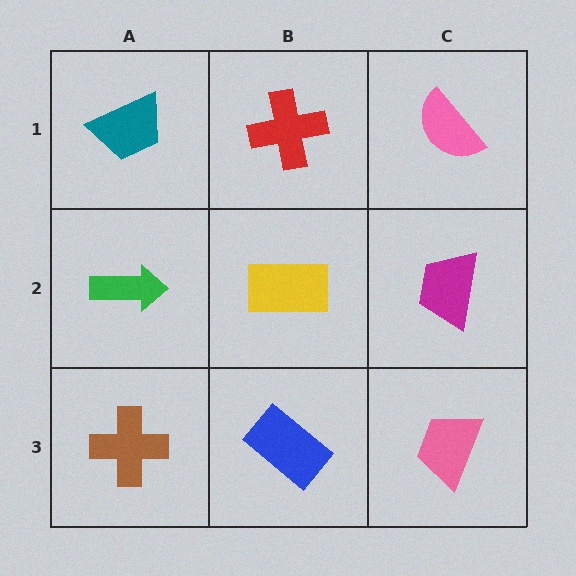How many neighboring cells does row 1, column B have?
3.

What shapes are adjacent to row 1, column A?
A green arrow (row 2, column A), a red cross (row 1, column B).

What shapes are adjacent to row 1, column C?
A magenta trapezoid (row 2, column C), a red cross (row 1, column B).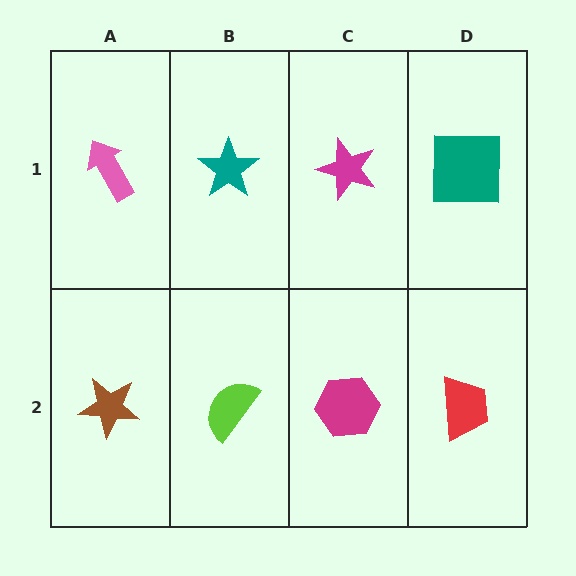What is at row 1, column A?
A pink arrow.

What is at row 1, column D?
A teal square.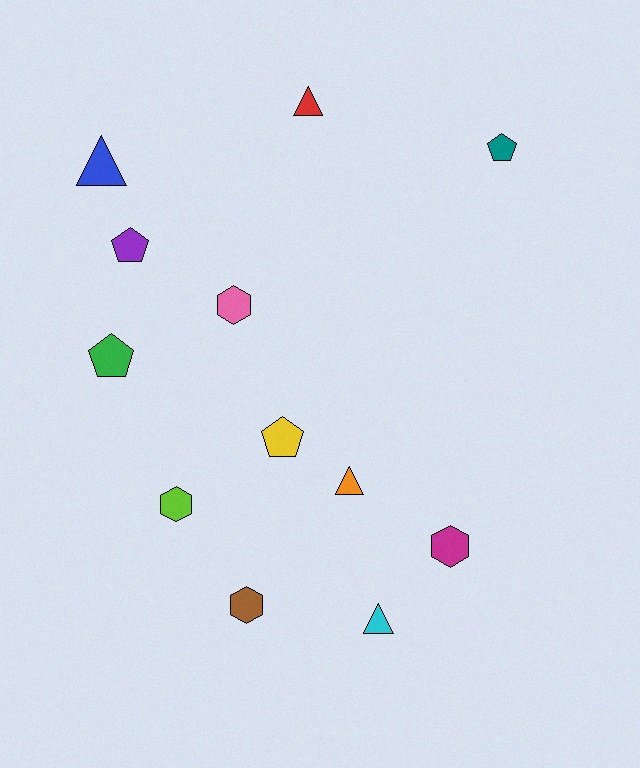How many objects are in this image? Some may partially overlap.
There are 12 objects.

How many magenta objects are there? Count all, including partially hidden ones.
There is 1 magenta object.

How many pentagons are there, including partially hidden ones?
There are 4 pentagons.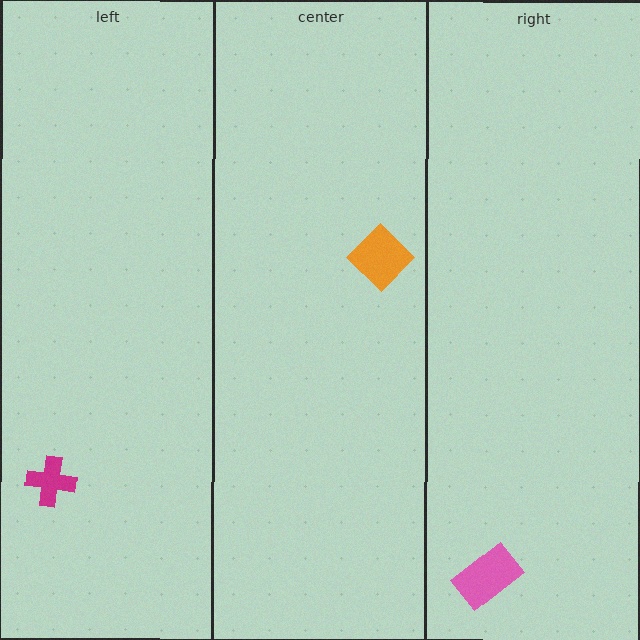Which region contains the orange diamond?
The center region.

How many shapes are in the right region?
1.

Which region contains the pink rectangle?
The right region.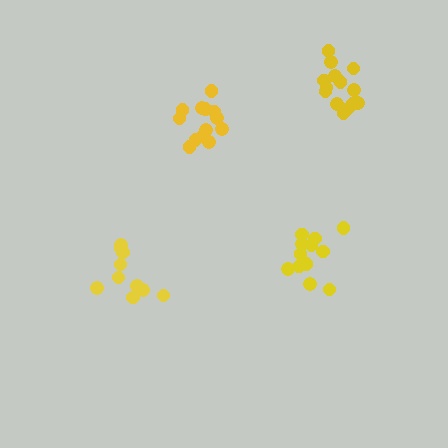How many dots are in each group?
Group 1: 10 dots, Group 2: 13 dots, Group 3: 14 dots, Group 4: 13 dots (50 total).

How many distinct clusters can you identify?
There are 4 distinct clusters.